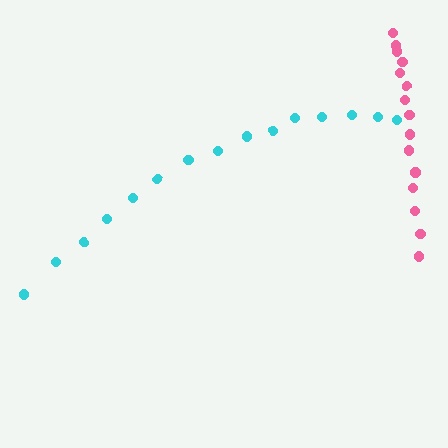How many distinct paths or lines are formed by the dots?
There are 2 distinct paths.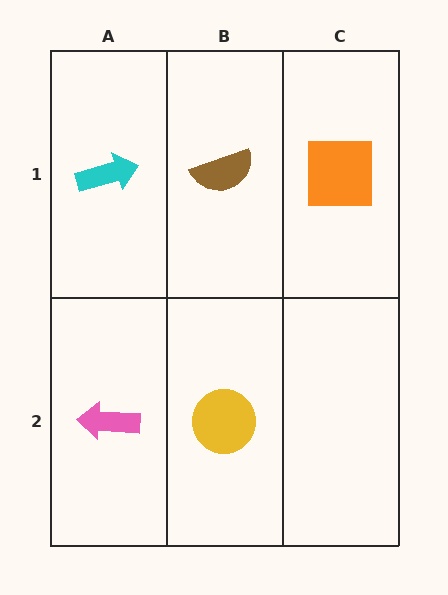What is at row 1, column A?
A cyan arrow.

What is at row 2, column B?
A yellow circle.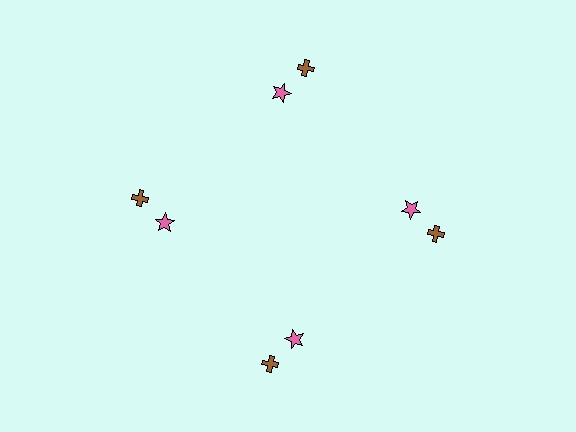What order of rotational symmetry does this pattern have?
This pattern has 4-fold rotational symmetry.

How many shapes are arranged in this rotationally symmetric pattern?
There are 8 shapes, arranged in 4 groups of 2.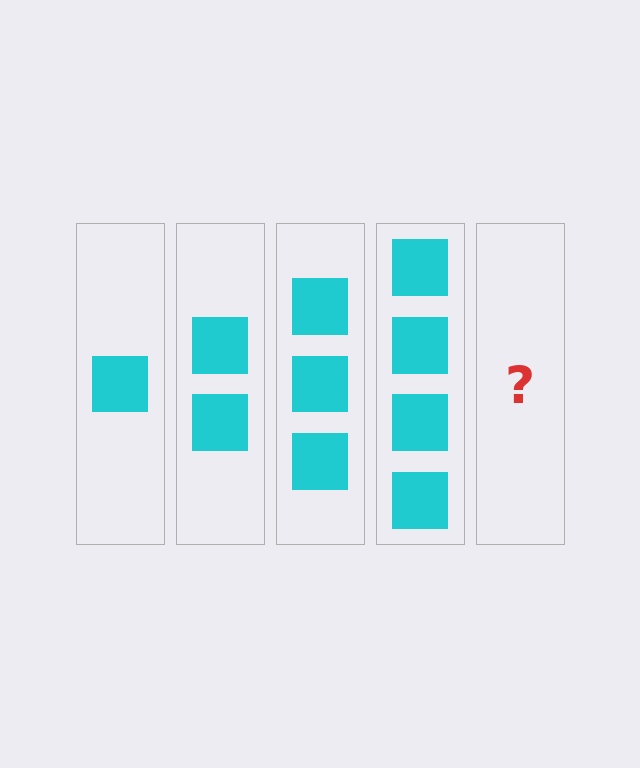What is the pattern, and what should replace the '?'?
The pattern is that each step adds one more square. The '?' should be 5 squares.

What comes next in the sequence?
The next element should be 5 squares.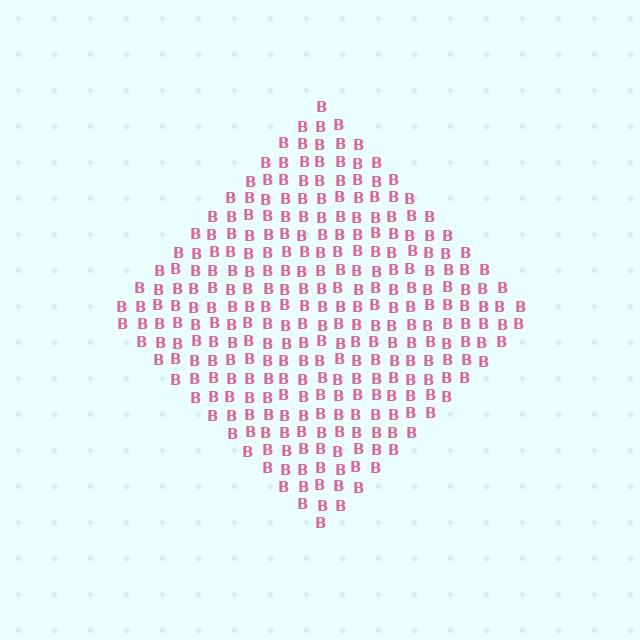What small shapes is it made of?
It is made of small letter B's.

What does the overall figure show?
The overall figure shows a diamond.